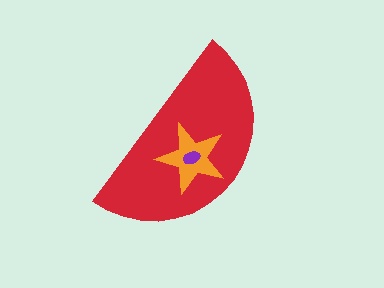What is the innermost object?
The purple ellipse.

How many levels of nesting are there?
3.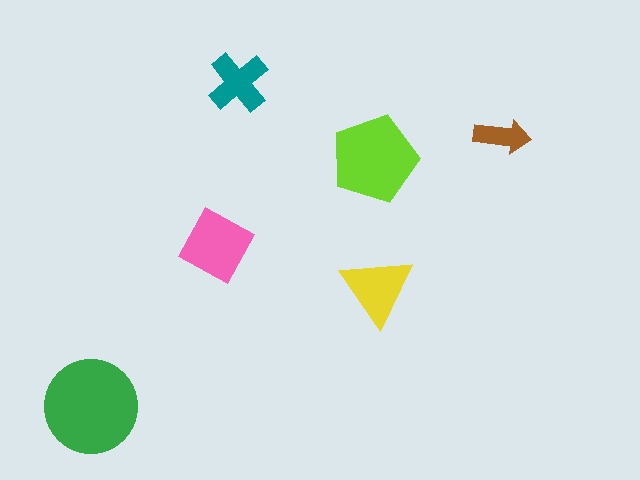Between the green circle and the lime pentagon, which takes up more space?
The green circle.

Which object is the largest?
The green circle.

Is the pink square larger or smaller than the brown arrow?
Larger.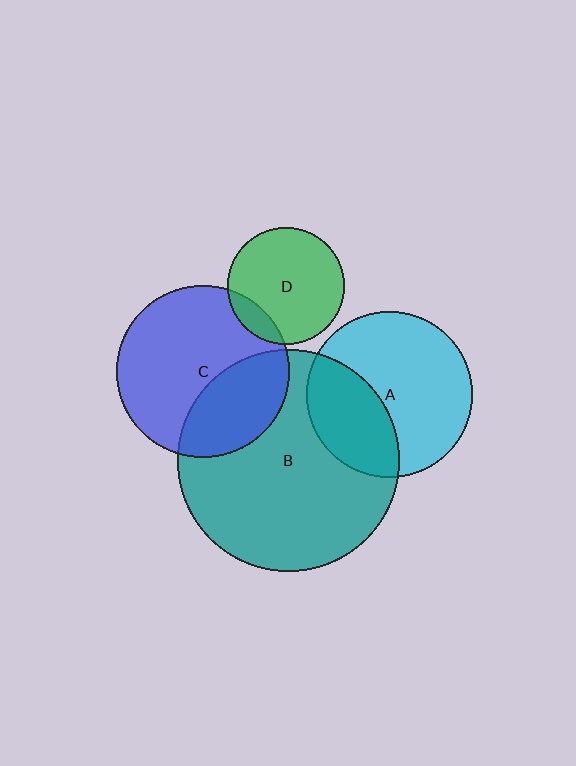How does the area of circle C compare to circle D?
Approximately 2.2 times.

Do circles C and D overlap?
Yes.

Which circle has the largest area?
Circle B (teal).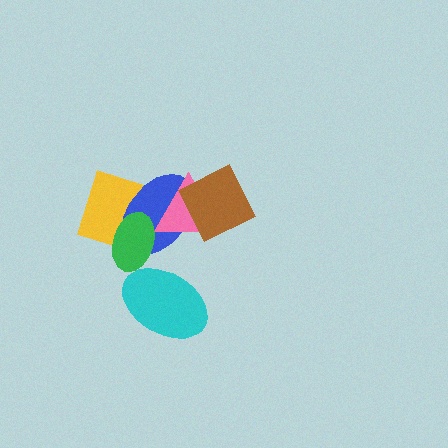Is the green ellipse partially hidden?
Yes, it is partially covered by another shape.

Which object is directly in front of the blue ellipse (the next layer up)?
The green ellipse is directly in front of the blue ellipse.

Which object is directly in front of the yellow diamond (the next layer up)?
The blue ellipse is directly in front of the yellow diamond.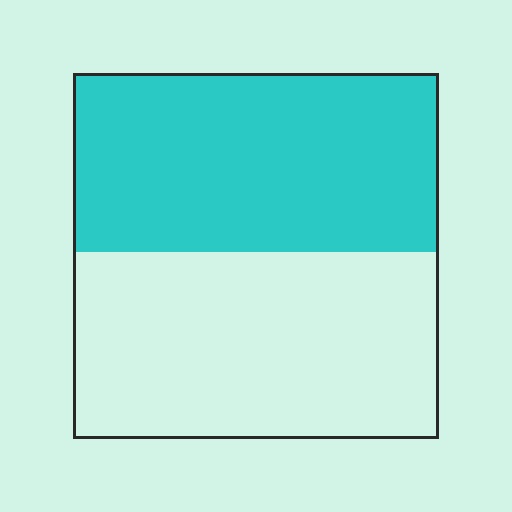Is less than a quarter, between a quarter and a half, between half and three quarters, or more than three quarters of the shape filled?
Between a quarter and a half.